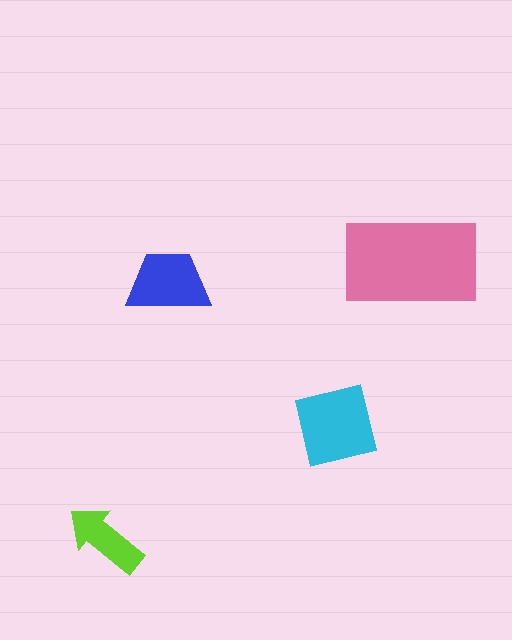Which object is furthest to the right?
The pink rectangle is rightmost.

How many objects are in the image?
There are 4 objects in the image.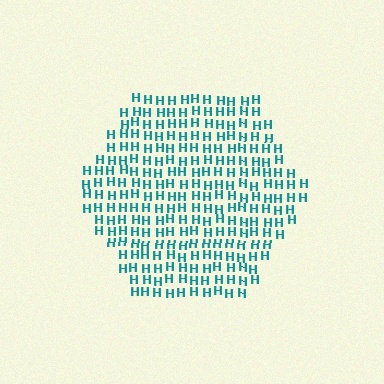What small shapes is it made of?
It is made of small letter H's.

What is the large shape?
The large shape is a hexagon.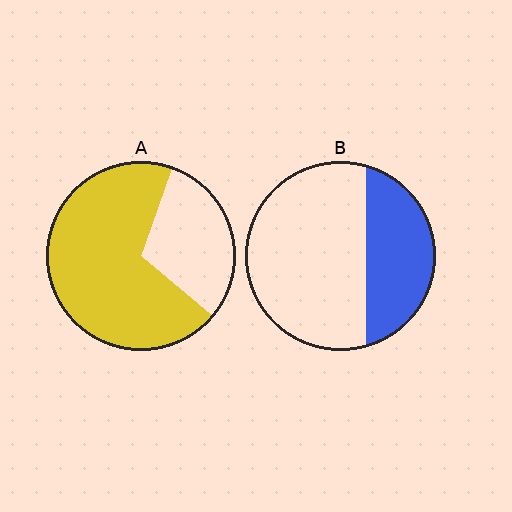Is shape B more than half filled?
No.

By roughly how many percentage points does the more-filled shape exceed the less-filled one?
By roughly 35 percentage points (A over B).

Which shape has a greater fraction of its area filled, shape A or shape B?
Shape A.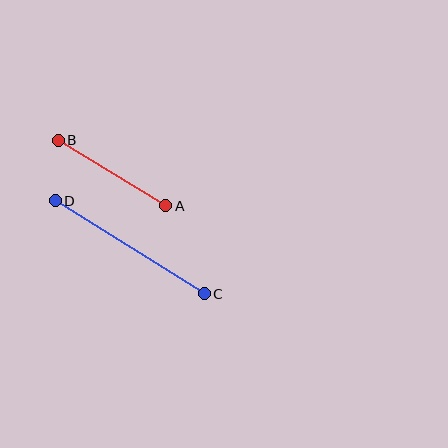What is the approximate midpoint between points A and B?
The midpoint is at approximately (112, 173) pixels.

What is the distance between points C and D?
The distance is approximately 176 pixels.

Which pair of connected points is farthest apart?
Points C and D are farthest apart.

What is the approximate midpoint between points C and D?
The midpoint is at approximately (130, 247) pixels.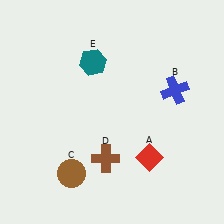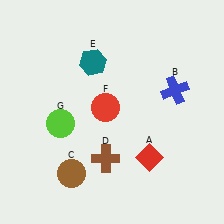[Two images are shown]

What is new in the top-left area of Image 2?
A red circle (F) was added in the top-left area of Image 2.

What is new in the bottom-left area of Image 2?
A lime circle (G) was added in the bottom-left area of Image 2.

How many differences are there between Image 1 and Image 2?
There are 2 differences between the two images.